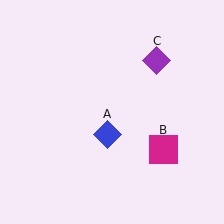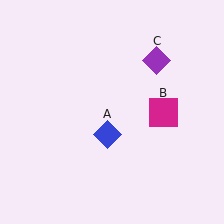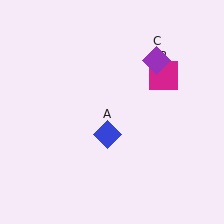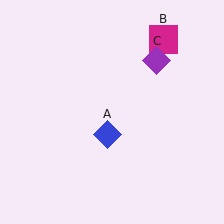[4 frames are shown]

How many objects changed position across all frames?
1 object changed position: magenta square (object B).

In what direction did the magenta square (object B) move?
The magenta square (object B) moved up.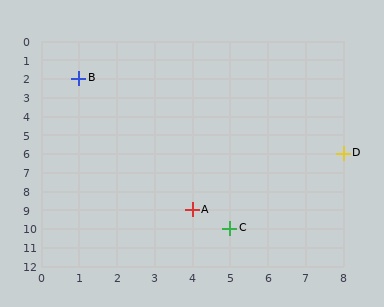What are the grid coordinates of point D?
Point D is at grid coordinates (8, 6).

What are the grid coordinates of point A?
Point A is at grid coordinates (4, 9).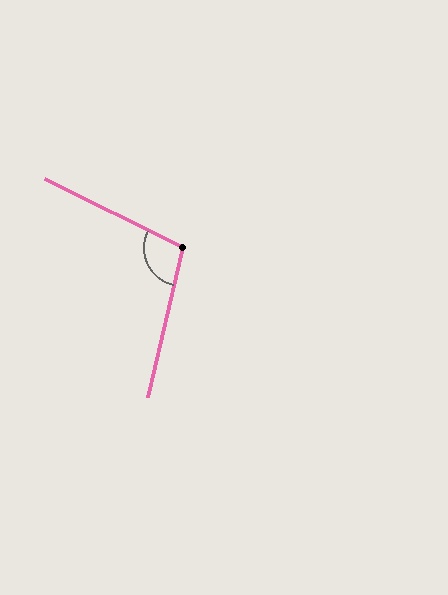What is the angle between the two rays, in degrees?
Approximately 103 degrees.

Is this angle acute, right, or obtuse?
It is obtuse.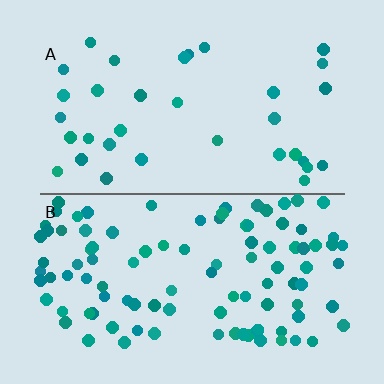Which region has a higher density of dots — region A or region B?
B (the bottom).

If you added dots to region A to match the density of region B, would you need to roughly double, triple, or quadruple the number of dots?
Approximately triple.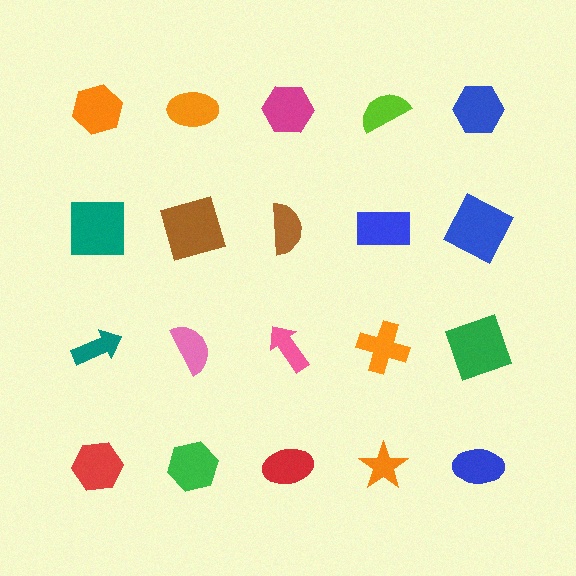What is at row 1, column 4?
A lime semicircle.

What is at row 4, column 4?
An orange star.